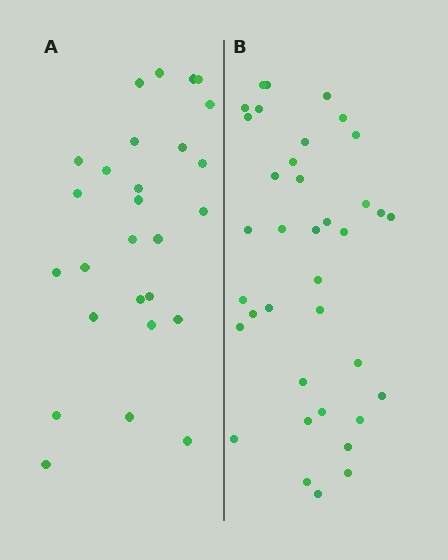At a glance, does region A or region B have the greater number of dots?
Region B (the right region) has more dots.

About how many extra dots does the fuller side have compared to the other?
Region B has roughly 10 or so more dots than region A.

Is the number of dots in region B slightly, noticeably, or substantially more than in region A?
Region B has noticeably more, but not dramatically so. The ratio is roughly 1.4 to 1.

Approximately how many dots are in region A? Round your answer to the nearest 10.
About 30 dots. (The exact count is 27, which rounds to 30.)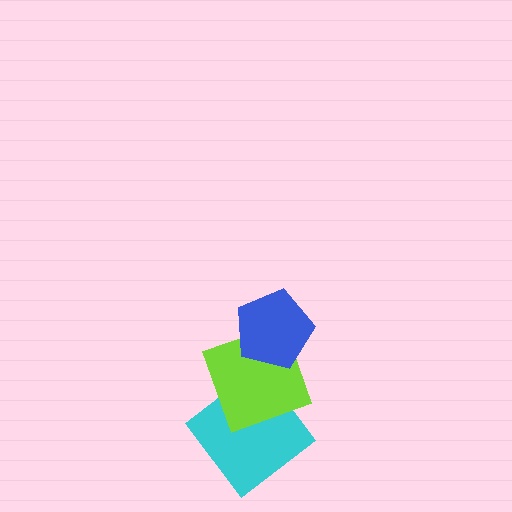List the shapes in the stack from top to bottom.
From top to bottom: the blue pentagon, the lime square, the cyan diamond.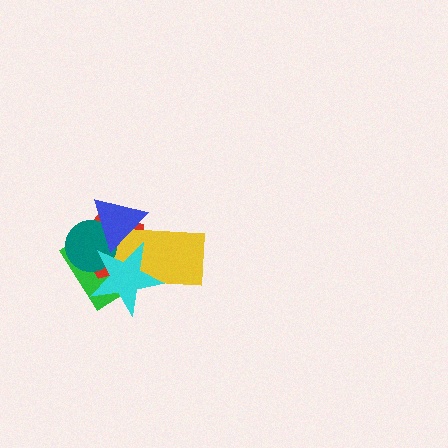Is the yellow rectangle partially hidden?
Yes, it is partially covered by another shape.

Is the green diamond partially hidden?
Yes, it is partially covered by another shape.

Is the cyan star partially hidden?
No, no other shape covers it.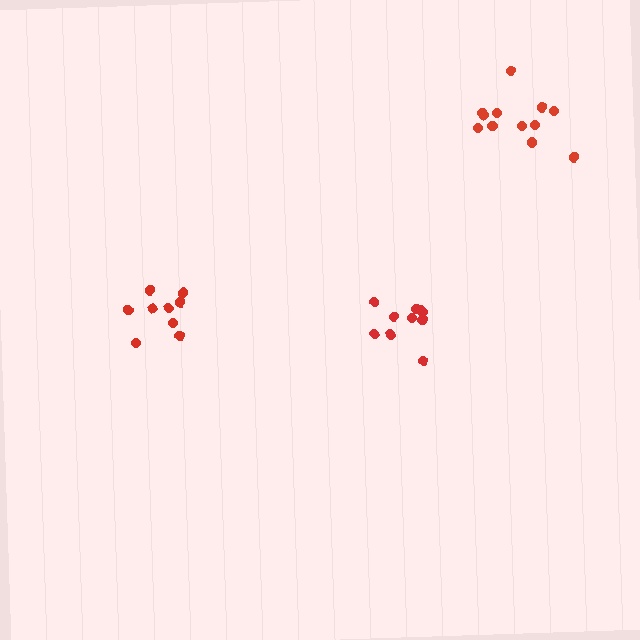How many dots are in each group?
Group 1: 12 dots, Group 2: 10 dots, Group 3: 10 dots (32 total).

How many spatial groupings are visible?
There are 3 spatial groupings.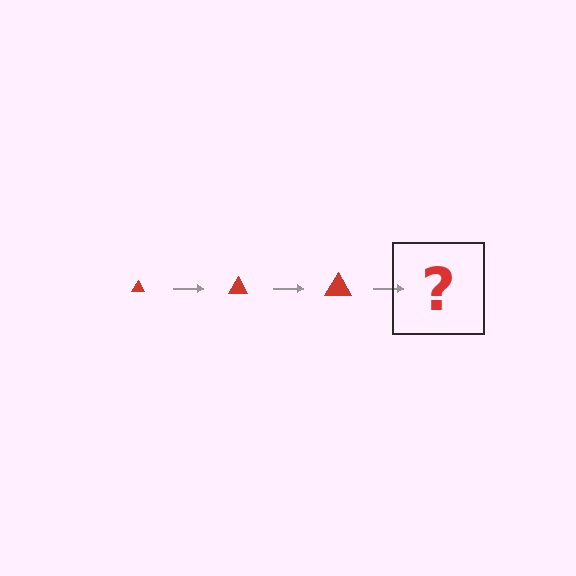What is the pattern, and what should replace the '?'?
The pattern is that the triangle gets progressively larger each step. The '?' should be a red triangle, larger than the previous one.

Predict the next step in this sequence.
The next step is a red triangle, larger than the previous one.